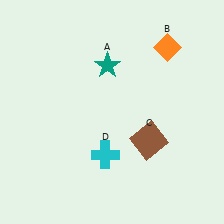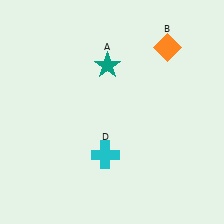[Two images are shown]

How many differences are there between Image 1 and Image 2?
There is 1 difference between the two images.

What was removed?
The brown square (C) was removed in Image 2.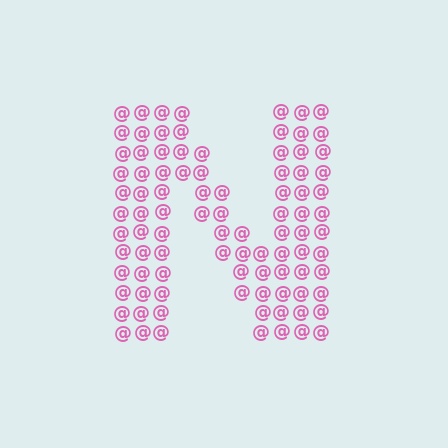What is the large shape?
The large shape is the letter N.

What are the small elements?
The small elements are at signs.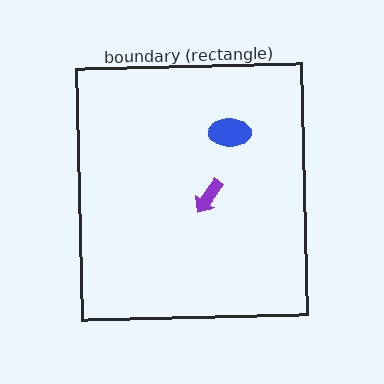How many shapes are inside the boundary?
2 inside, 0 outside.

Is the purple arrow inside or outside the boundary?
Inside.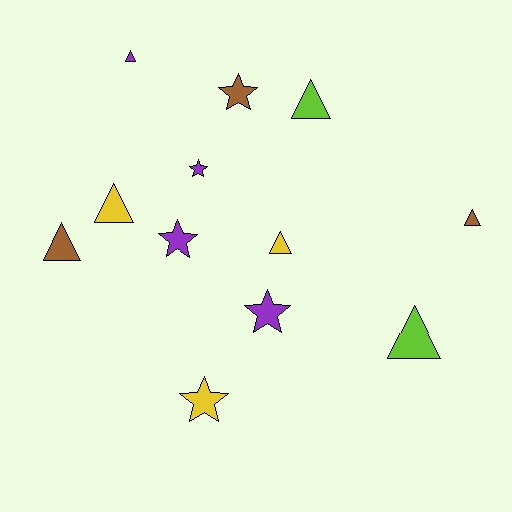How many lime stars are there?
There are no lime stars.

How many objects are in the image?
There are 12 objects.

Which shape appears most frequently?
Triangle, with 7 objects.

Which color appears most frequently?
Purple, with 4 objects.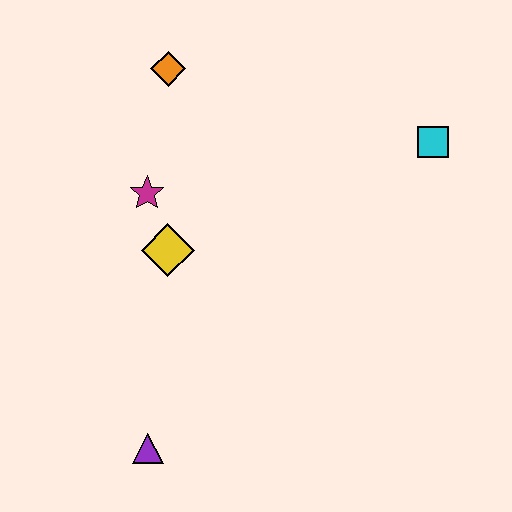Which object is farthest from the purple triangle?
The cyan square is farthest from the purple triangle.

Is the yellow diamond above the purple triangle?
Yes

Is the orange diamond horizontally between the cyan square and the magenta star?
Yes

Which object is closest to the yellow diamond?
The magenta star is closest to the yellow diamond.